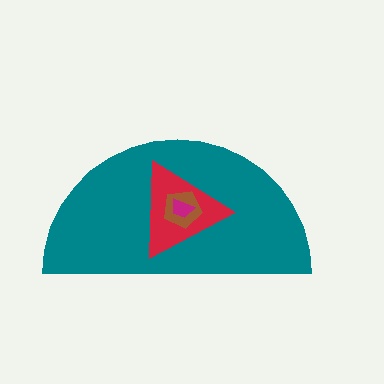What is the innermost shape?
The magenta trapezoid.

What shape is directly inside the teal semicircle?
The red triangle.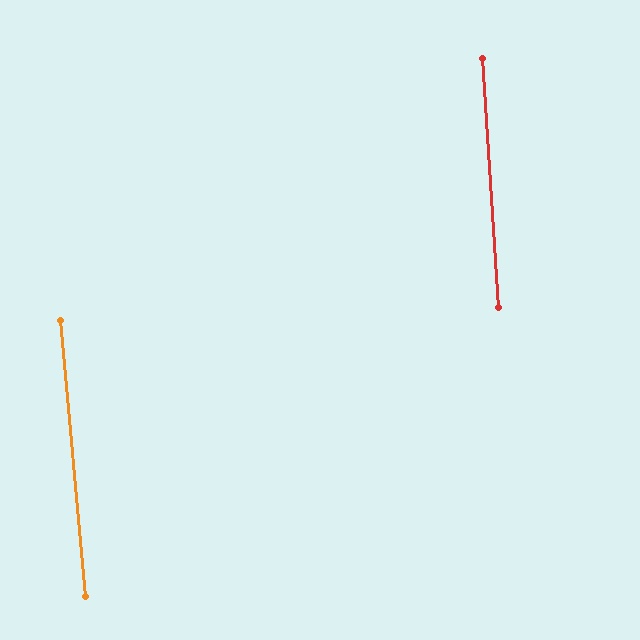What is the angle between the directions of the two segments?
Approximately 2 degrees.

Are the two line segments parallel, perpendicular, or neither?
Parallel — their directions differ by only 1.5°.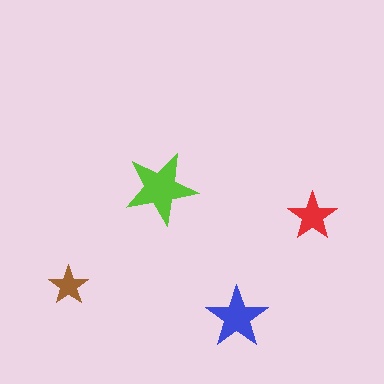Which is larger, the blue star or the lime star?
The lime one.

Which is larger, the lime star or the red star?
The lime one.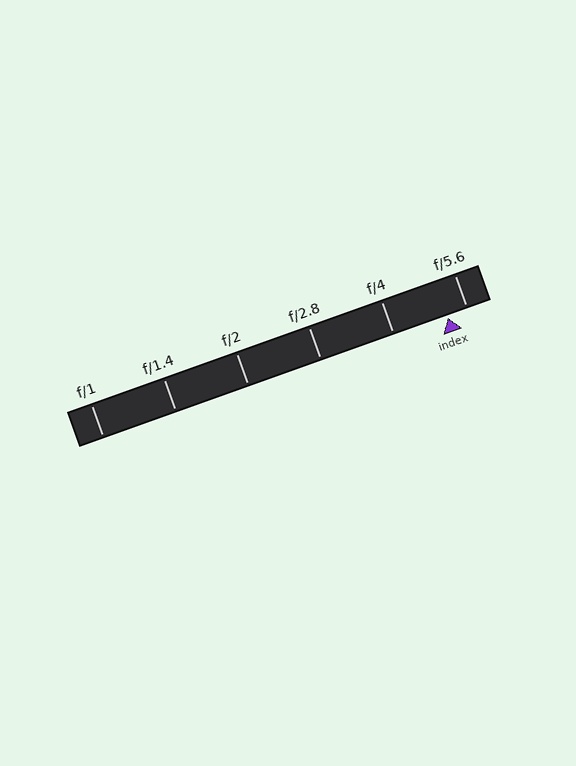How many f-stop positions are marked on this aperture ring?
There are 6 f-stop positions marked.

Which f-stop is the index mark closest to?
The index mark is closest to f/5.6.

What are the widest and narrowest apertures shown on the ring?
The widest aperture shown is f/1 and the narrowest is f/5.6.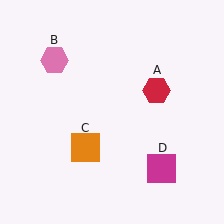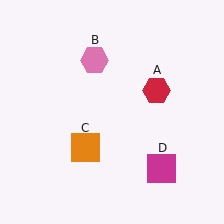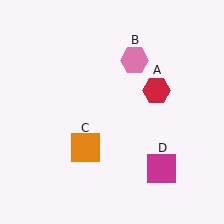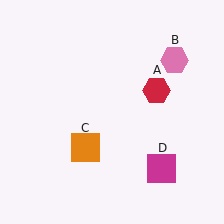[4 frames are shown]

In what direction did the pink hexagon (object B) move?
The pink hexagon (object B) moved right.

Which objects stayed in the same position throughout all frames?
Red hexagon (object A) and orange square (object C) and magenta square (object D) remained stationary.